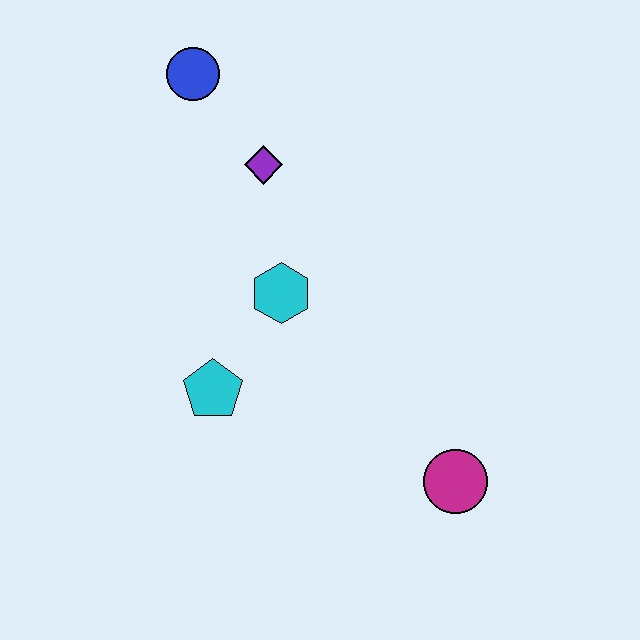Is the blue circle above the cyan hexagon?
Yes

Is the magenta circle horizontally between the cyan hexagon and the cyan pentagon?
No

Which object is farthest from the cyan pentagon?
The blue circle is farthest from the cyan pentagon.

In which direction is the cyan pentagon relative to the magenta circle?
The cyan pentagon is to the left of the magenta circle.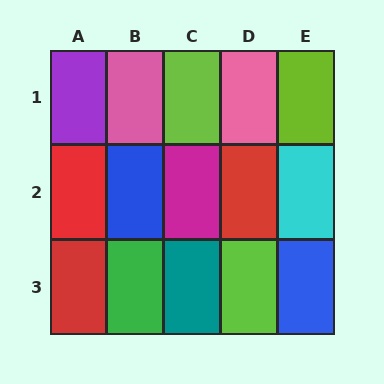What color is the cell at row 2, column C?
Magenta.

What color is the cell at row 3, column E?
Blue.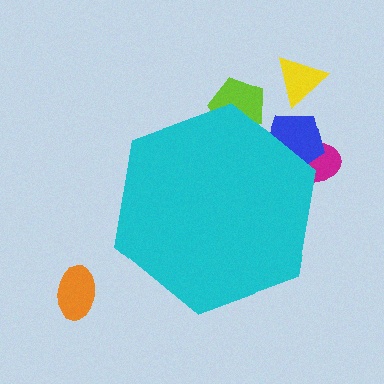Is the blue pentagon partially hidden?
Yes, the blue pentagon is partially hidden behind the cyan hexagon.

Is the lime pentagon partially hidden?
Yes, the lime pentagon is partially hidden behind the cyan hexagon.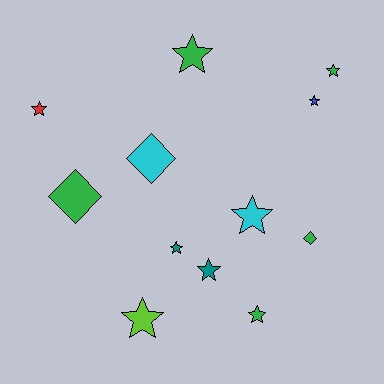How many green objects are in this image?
There are 5 green objects.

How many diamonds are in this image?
There are 3 diamonds.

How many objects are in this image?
There are 12 objects.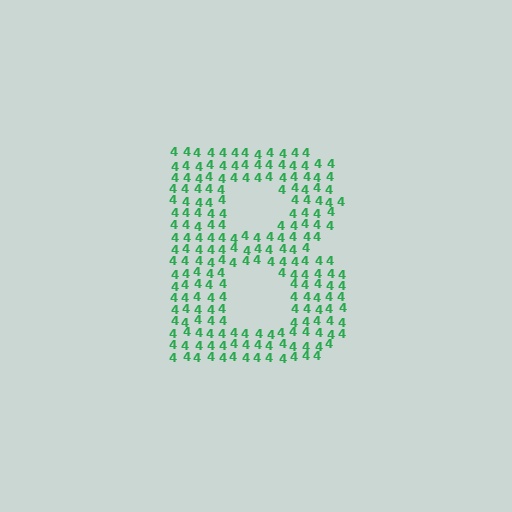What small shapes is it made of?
It is made of small digit 4's.